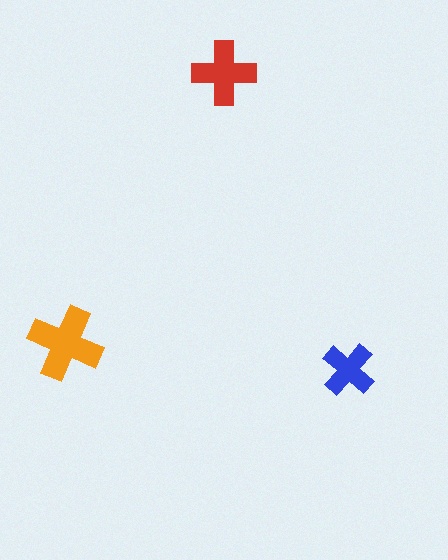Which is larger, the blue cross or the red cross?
The red one.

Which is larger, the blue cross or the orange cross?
The orange one.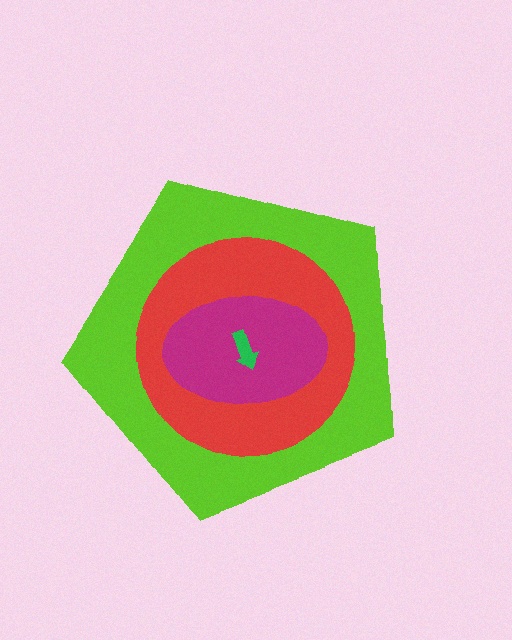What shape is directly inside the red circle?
The magenta ellipse.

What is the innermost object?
The green arrow.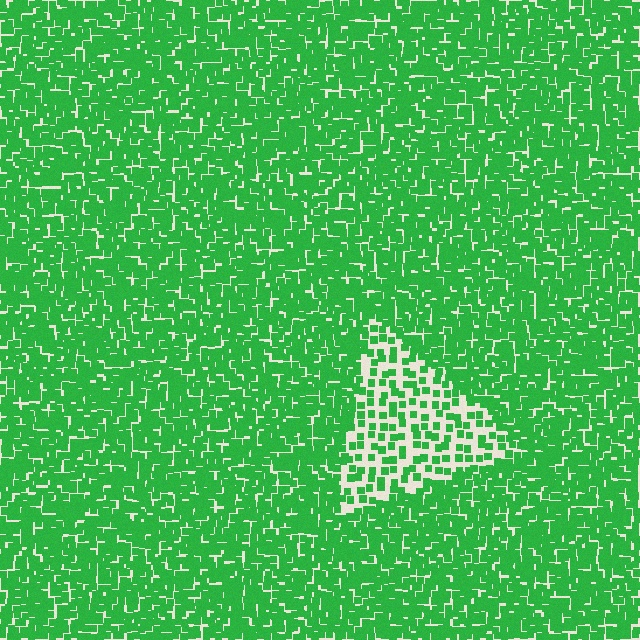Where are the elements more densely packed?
The elements are more densely packed outside the triangle boundary.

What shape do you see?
I see a triangle.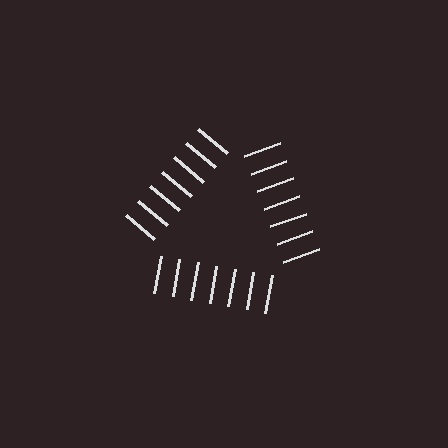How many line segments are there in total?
21 — 7 along each of the 3 edges.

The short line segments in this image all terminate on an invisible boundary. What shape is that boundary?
An illusory triangle — the line segments terminate on its edges but no continuous stroke is drawn.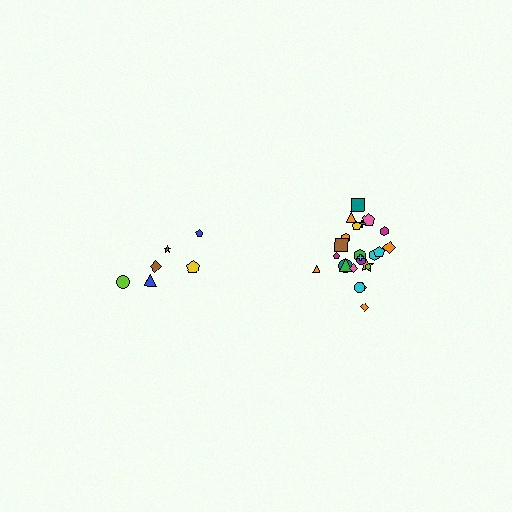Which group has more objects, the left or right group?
The right group.